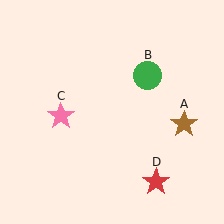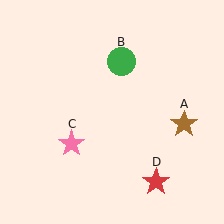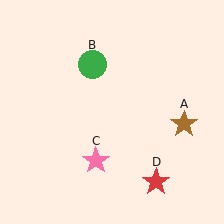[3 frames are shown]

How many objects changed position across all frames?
2 objects changed position: green circle (object B), pink star (object C).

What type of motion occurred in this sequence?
The green circle (object B), pink star (object C) rotated counterclockwise around the center of the scene.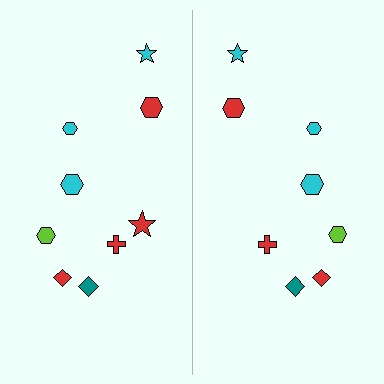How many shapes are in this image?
There are 17 shapes in this image.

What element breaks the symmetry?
A red star is missing from the right side.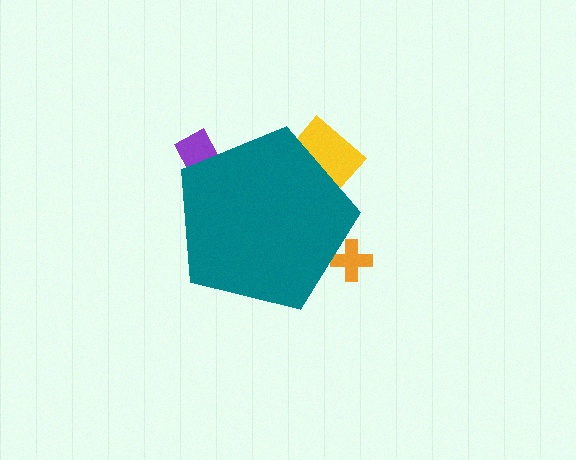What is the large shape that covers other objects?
A teal pentagon.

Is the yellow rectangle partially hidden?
Yes, the yellow rectangle is partially hidden behind the teal pentagon.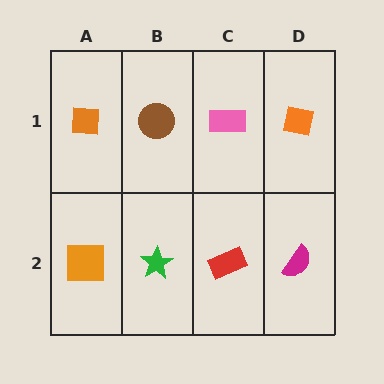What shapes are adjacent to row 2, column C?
A pink rectangle (row 1, column C), a green star (row 2, column B), a magenta semicircle (row 2, column D).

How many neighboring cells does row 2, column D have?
2.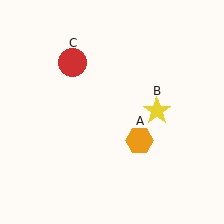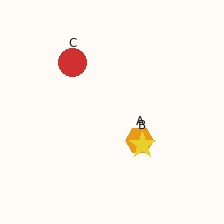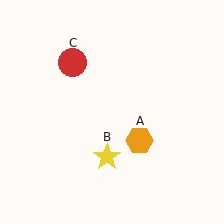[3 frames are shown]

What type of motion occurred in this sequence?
The yellow star (object B) rotated clockwise around the center of the scene.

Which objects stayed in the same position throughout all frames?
Orange hexagon (object A) and red circle (object C) remained stationary.